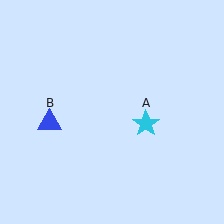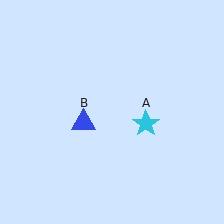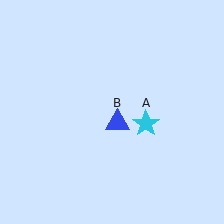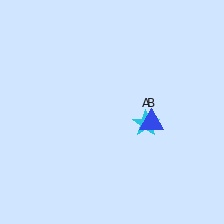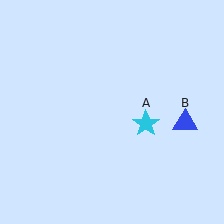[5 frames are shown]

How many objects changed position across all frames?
1 object changed position: blue triangle (object B).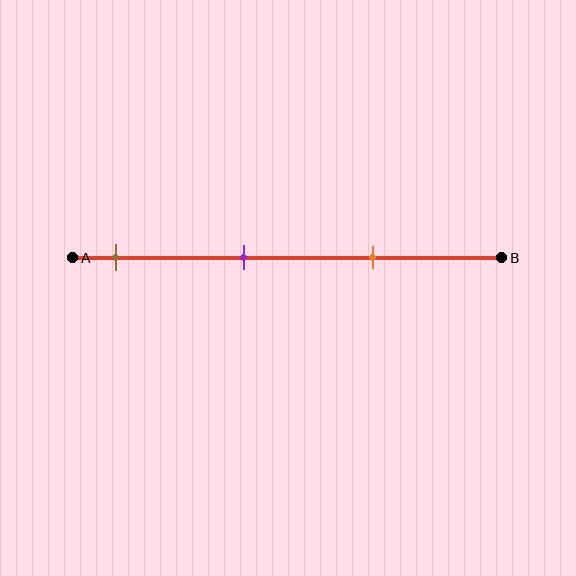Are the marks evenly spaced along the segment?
Yes, the marks are approximately evenly spaced.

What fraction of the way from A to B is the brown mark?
The brown mark is approximately 10% (0.1) of the way from A to B.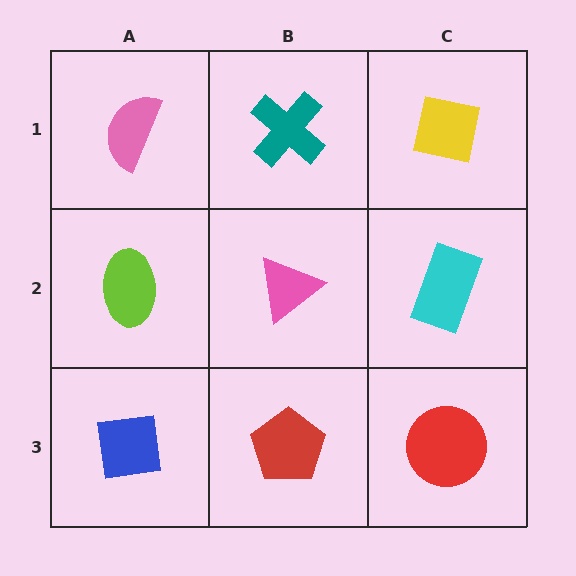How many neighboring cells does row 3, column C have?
2.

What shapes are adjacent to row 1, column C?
A cyan rectangle (row 2, column C), a teal cross (row 1, column B).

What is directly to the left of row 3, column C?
A red pentagon.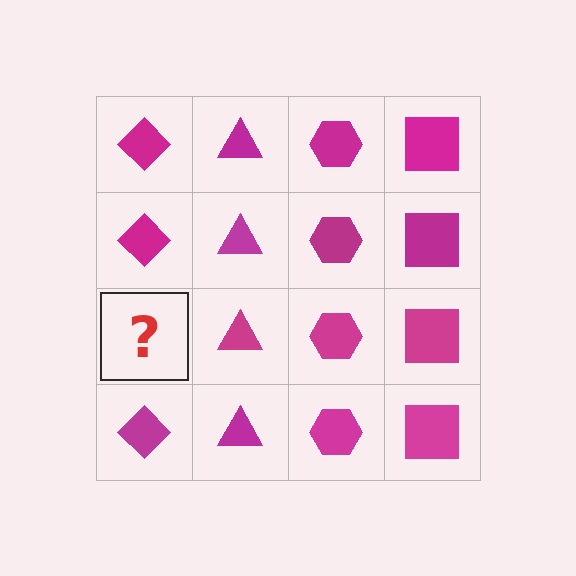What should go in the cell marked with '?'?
The missing cell should contain a magenta diamond.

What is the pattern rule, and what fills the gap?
The rule is that each column has a consistent shape. The gap should be filled with a magenta diamond.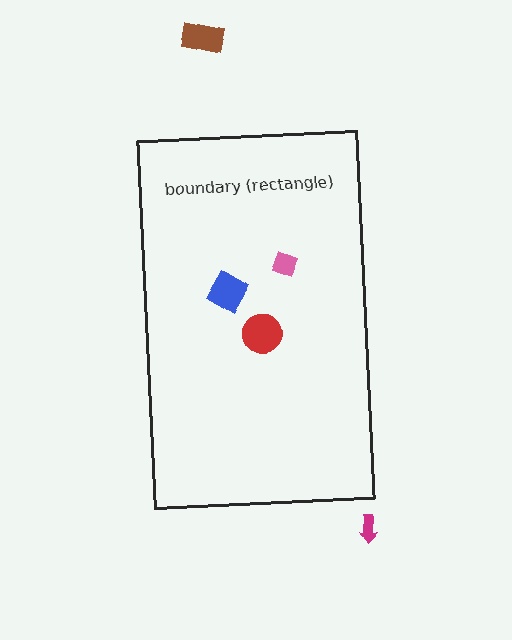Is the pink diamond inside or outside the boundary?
Inside.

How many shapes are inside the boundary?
3 inside, 2 outside.